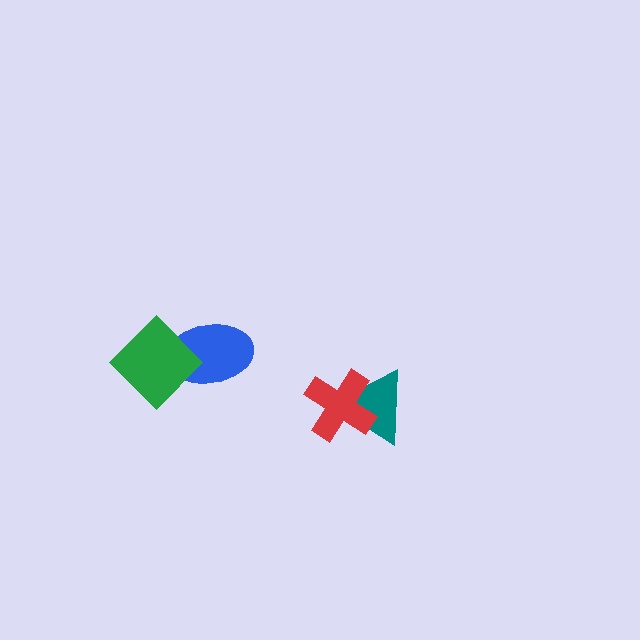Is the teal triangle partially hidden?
Yes, it is partially covered by another shape.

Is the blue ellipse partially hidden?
Yes, it is partially covered by another shape.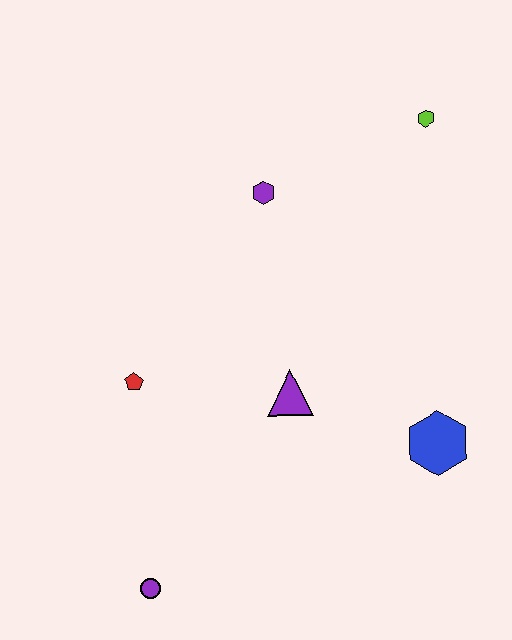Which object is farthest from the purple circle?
The lime hexagon is farthest from the purple circle.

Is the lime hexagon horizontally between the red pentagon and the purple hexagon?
No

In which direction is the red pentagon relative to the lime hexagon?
The red pentagon is to the left of the lime hexagon.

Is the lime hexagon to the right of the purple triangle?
Yes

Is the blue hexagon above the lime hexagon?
No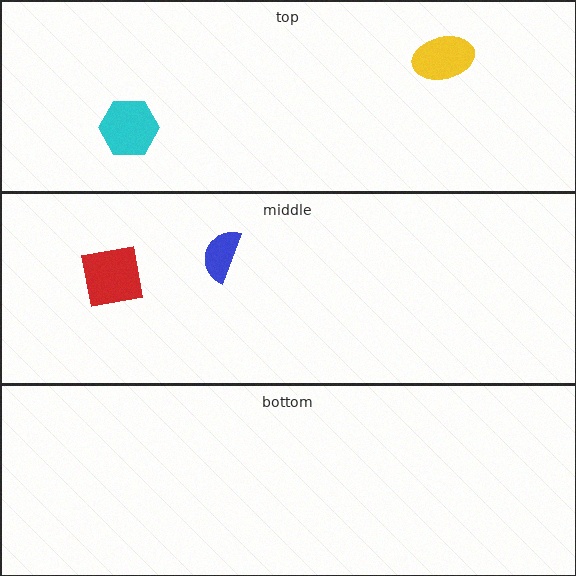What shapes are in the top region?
The yellow ellipse, the cyan hexagon.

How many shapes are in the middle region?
2.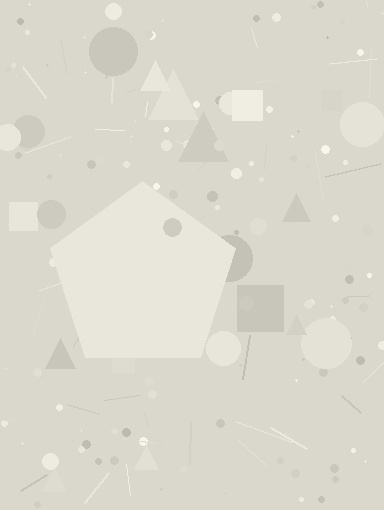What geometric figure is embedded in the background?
A pentagon is embedded in the background.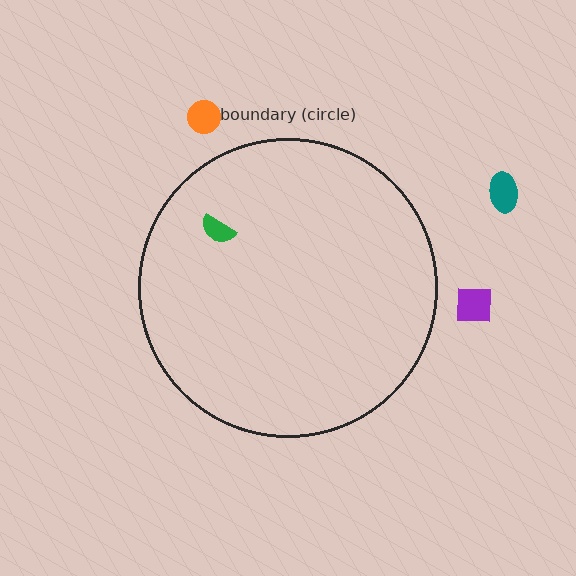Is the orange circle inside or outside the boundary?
Outside.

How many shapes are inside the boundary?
1 inside, 3 outside.